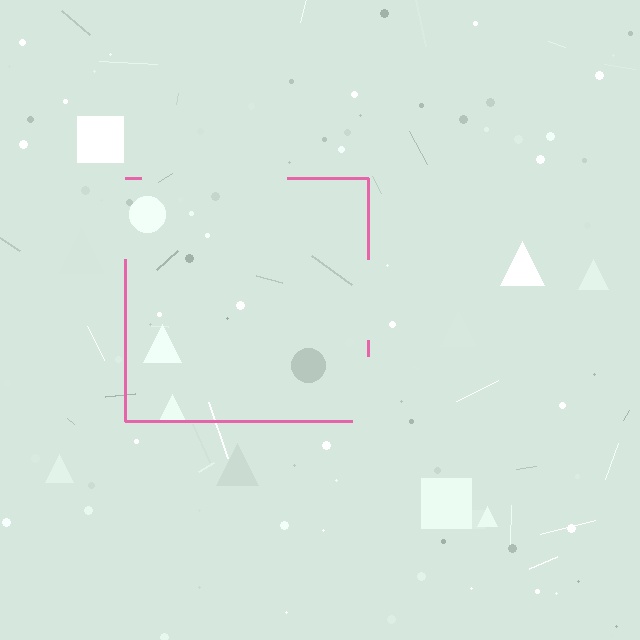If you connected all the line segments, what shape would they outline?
They would outline a square.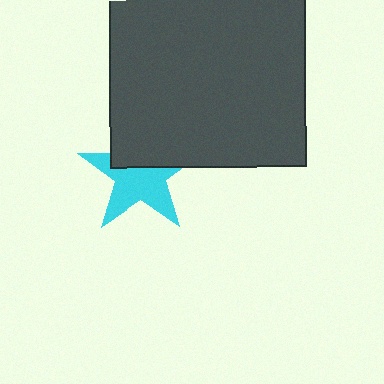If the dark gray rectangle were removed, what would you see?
You would see the complete cyan star.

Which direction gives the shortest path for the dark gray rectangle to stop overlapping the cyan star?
Moving up gives the shortest separation.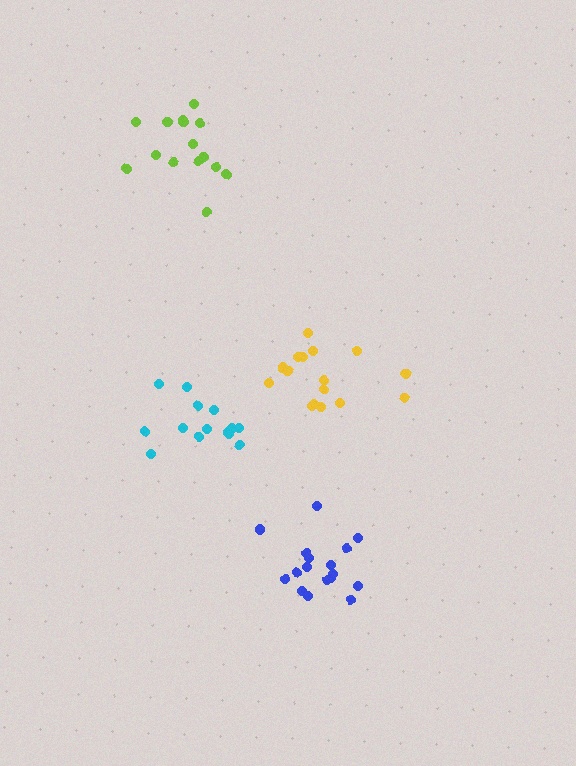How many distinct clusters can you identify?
There are 4 distinct clusters.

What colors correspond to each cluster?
The clusters are colored: yellow, lime, blue, cyan.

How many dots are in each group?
Group 1: 17 dots, Group 2: 15 dots, Group 3: 17 dots, Group 4: 14 dots (63 total).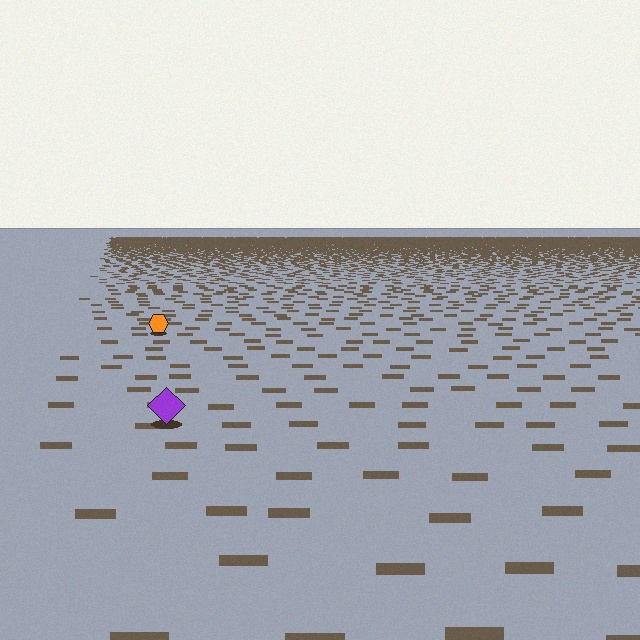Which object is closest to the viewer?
The purple diamond is closest. The texture marks near it are larger and more spread out.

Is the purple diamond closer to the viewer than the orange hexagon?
Yes. The purple diamond is closer — you can tell from the texture gradient: the ground texture is coarser near it.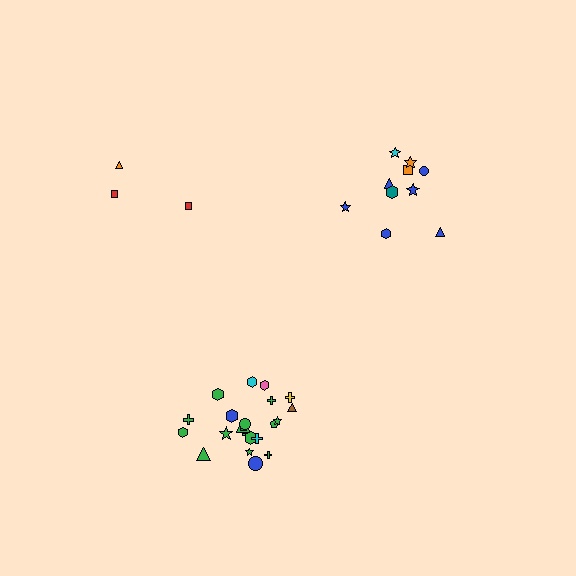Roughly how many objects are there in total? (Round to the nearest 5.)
Roughly 35 objects in total.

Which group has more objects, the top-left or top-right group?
The top-right group.